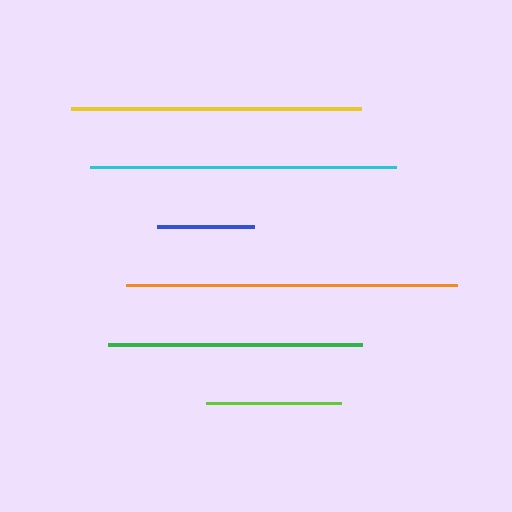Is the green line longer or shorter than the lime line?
The green line is longer than the lime line.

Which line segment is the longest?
The orange line is the longest at approximately 331 pixels.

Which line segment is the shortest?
The blue line is the shortest at approximately 97 pixels.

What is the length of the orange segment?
The orange segment is approximately 331 pixels long.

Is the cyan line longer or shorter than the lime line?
The cyan line is longer than the lime line.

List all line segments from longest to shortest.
From longest to shortest: orange, cyan, yellow, green, lime, blue.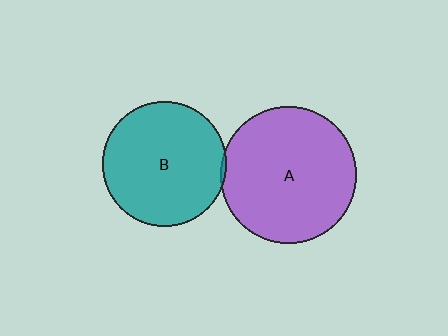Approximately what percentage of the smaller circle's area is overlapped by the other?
Approximately 5%.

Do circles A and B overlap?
Yes.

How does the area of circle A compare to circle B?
Approximately 1.2 times.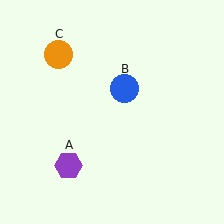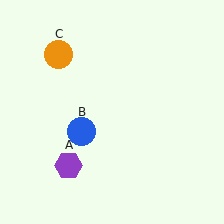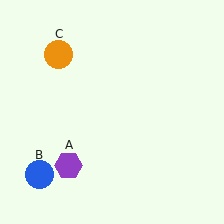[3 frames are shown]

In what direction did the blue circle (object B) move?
The blue circle (object B) moved down and to the left.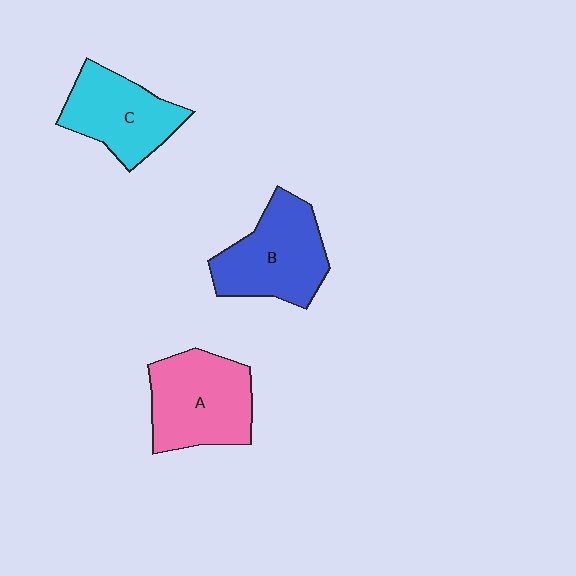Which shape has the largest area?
Shape A (pink).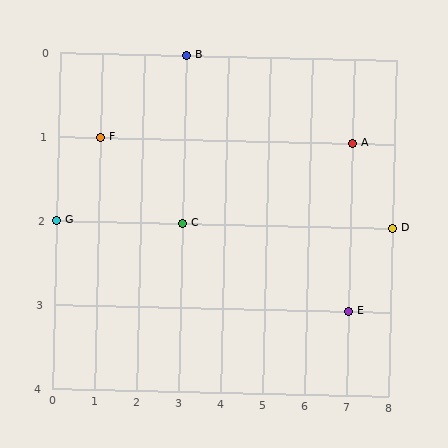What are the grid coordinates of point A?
Point A is at grid coordinates (7, 1).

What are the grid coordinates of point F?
Point F is at grid coordinates (1, 1).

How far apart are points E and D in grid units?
Points E and D are 1 column and 1 row apart (about 1.4 grid units diagonally).